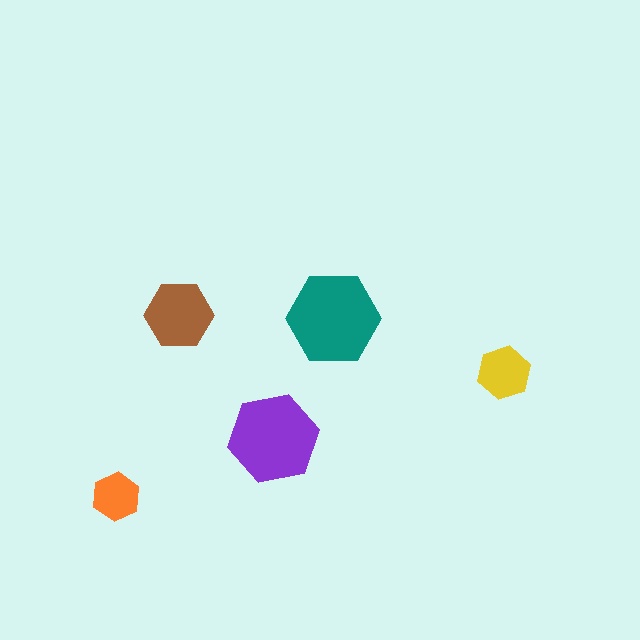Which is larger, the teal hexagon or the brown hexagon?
The teal one.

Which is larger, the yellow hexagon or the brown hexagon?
The brown one.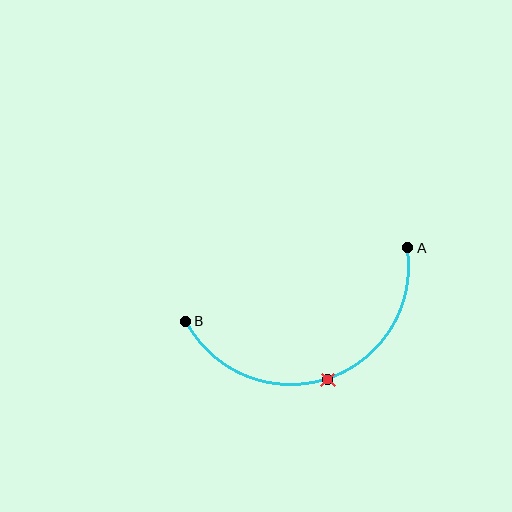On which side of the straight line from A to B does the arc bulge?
The arc bulges below the straight line connecting A and B.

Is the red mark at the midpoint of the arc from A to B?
Yes. The red mark lies on the arc at equal arc-length from both A and B — it is the arc midpoint.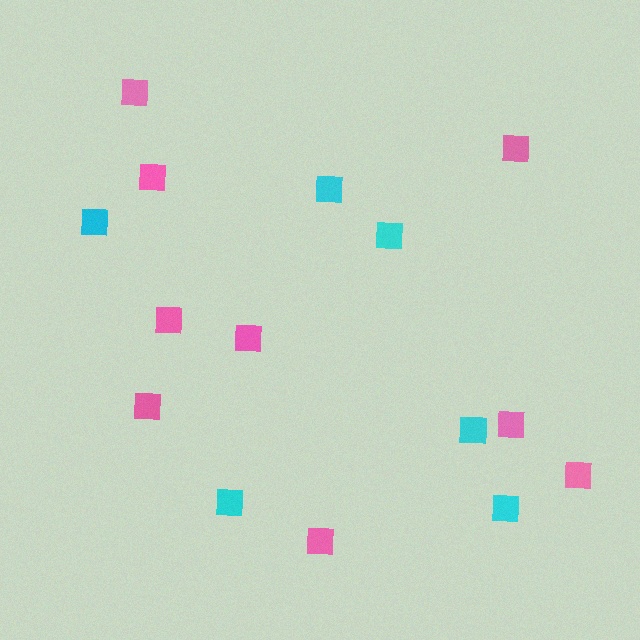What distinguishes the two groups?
There are 2 groups: one group of pink squares (9) and one group of cyan squares (6).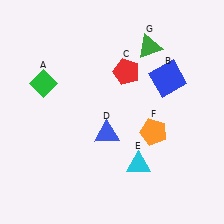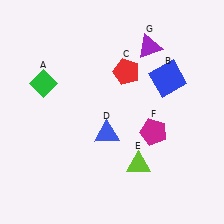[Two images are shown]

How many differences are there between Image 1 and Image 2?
There are 3 differences between the two images.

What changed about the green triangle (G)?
In Image 1, G is green. In Image 2, it changed to purple.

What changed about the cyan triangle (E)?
In Image 1, E is cyan. In Image 2, it changed to lime.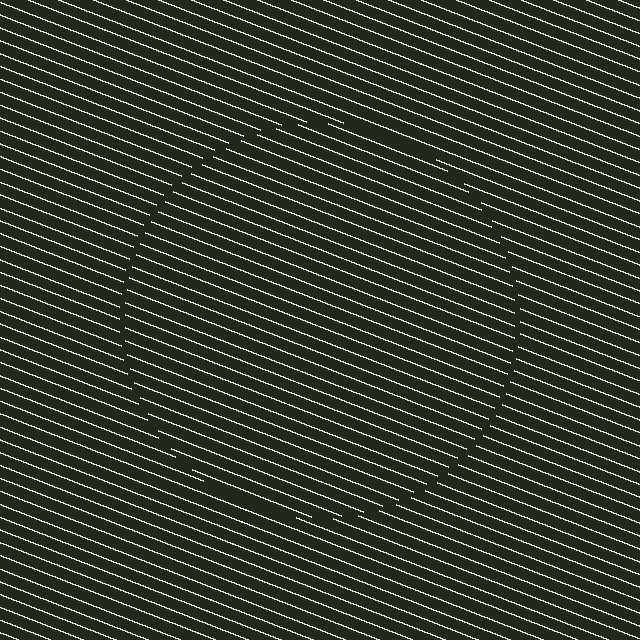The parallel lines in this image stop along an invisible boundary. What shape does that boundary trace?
An illusory circle. The interior of the shape contains the same grating, shifted by half a period — the contour is defined by the phase discontinuity where line-ends from the inner and outer gratings abut.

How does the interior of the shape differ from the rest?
The interior of the shape contains the same grating, shifted by half a period — the contour is defined by the phase discontinuity where line-ends from the inner and outer gratings abut.